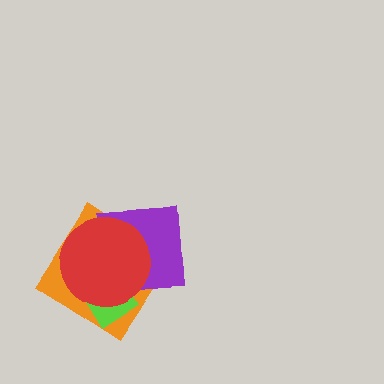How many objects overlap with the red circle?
3 objects overlap with the red circle.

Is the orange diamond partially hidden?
Yes, it is partially covered by another shape.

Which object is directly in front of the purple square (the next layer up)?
The lime diamond is directly in front of the purple square.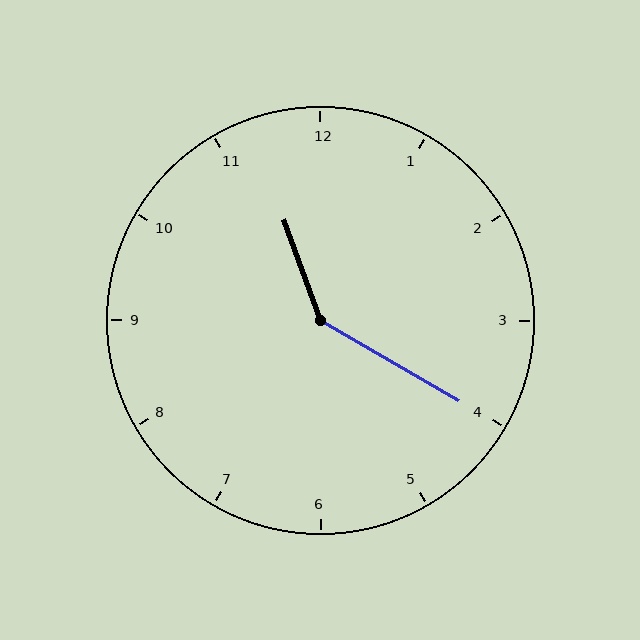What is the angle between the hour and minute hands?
Approximately 140 degrees.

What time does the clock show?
11:20.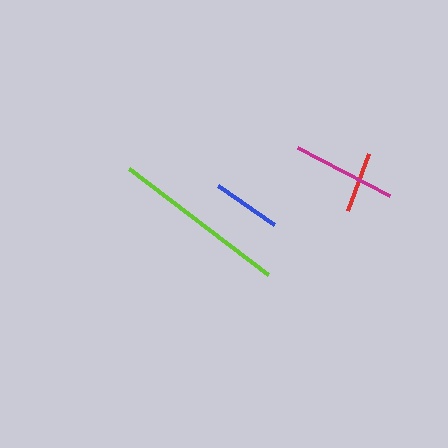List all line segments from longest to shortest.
From longest to shortest: lime, magenta, blue, red.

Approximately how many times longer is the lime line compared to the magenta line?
The lime line is approximately 1.7 times the length of the magenta line.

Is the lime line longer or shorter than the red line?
The lime line is longer than the red line.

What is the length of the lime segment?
The lime segment is approximately 175 pixels long.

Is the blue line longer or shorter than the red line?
The blue line is longer than the red line.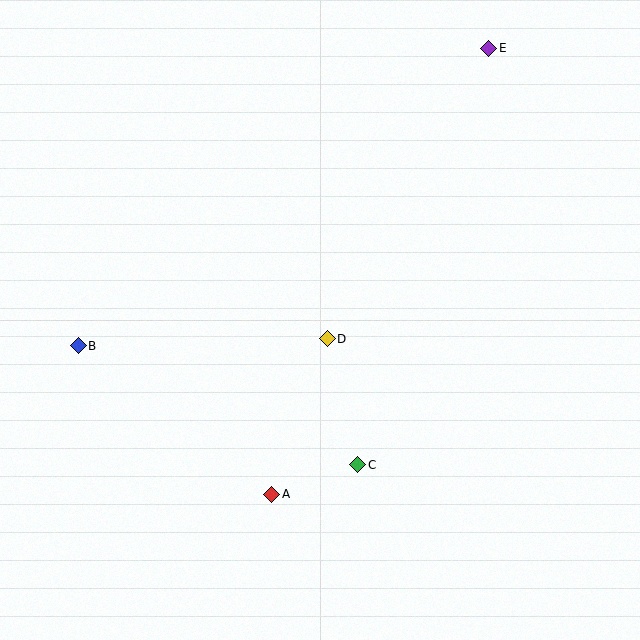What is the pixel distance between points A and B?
The distance between A and B is 244 pixels.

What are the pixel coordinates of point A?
Point A is at (272, 494).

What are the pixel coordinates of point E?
Point E is at (489, 48).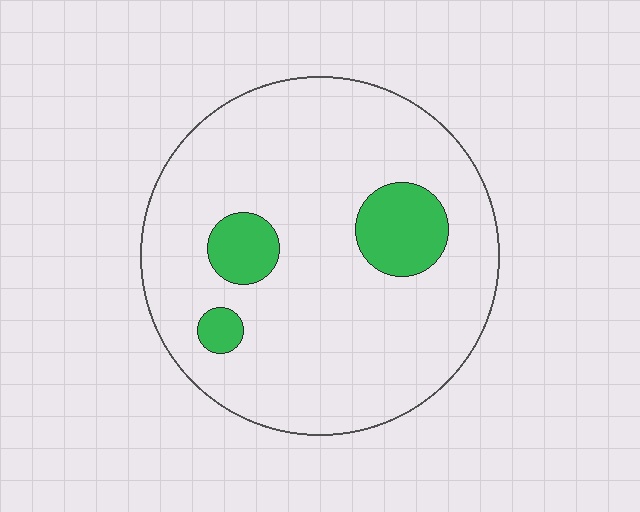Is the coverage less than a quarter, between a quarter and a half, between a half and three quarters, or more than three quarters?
Less than a quarter.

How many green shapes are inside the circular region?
3.